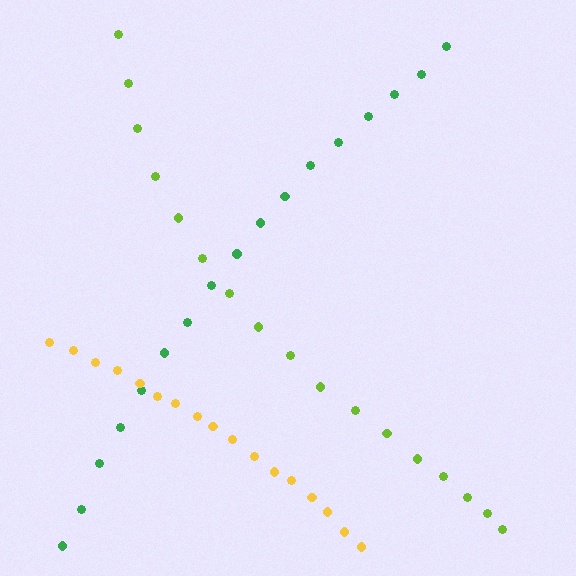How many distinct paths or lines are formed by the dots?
There are 3 distinct paths.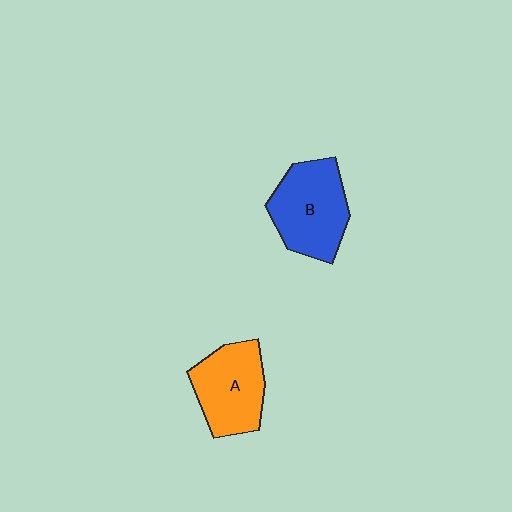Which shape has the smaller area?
Shape A (orange).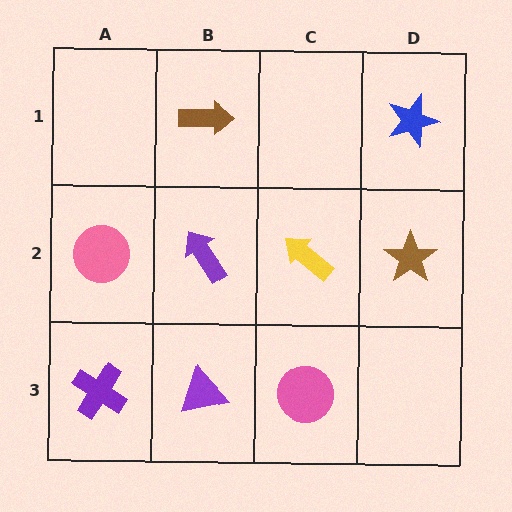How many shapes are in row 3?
3 shapes.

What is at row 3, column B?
A purple triangle.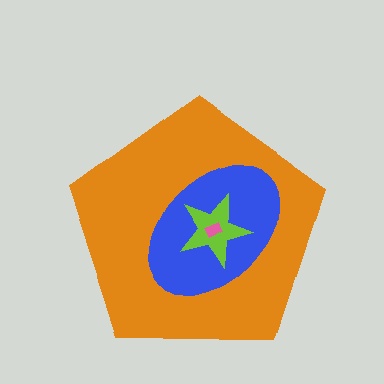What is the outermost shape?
The orange pentagon.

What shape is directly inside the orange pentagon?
The blue ellipse.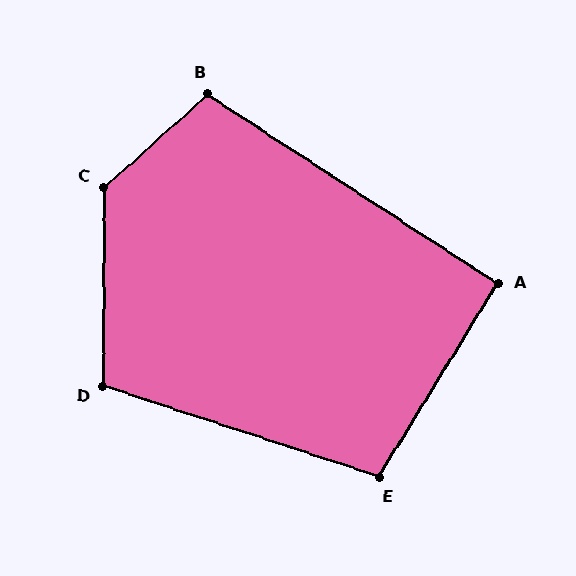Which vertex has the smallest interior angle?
A, at approximately 92 degrees.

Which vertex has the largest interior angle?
C, at approximately 132 degrees.